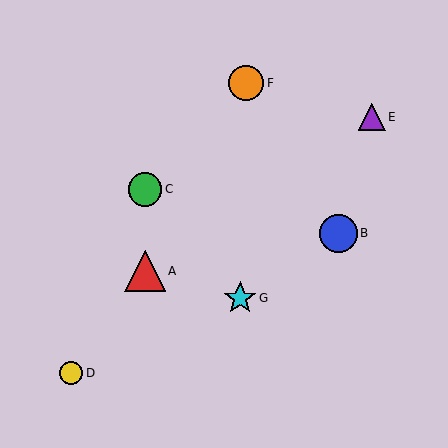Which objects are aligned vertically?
Objects A, C are aligned vertically.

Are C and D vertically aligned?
No, C is at x≈145 and D is at x≈71.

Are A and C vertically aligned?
Yes, both are at x≈145.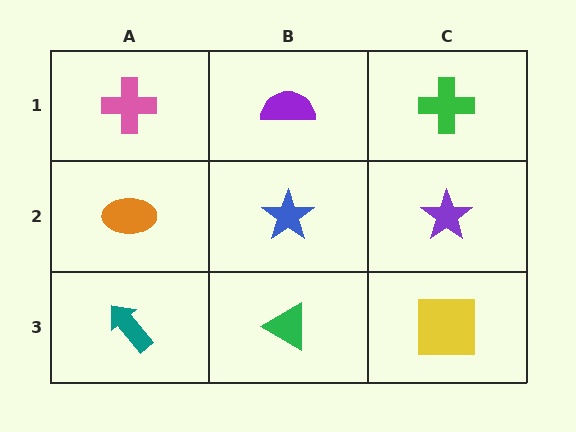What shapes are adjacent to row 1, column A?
An orange ellipse (row 2, column A), a purple semicircle (row 1, column B).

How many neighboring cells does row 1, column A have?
2.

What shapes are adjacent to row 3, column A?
An orange ellipse (row 2, column A), a green triangle (row 3, column B).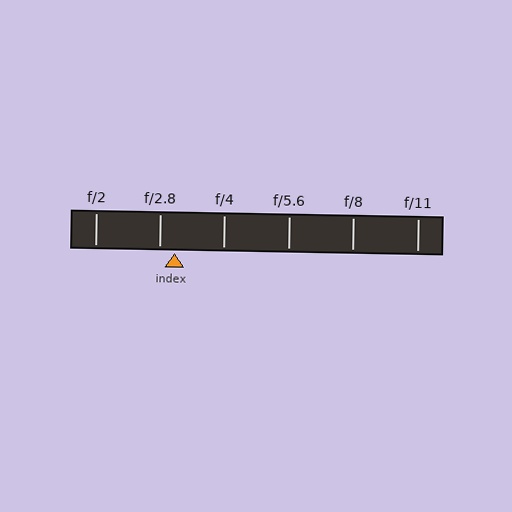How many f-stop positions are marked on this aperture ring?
There are 6 f-stop positions marked.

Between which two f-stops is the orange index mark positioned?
The index mark is between f/2.8 and f/4.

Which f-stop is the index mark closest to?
The index mark is closest to f/2.8.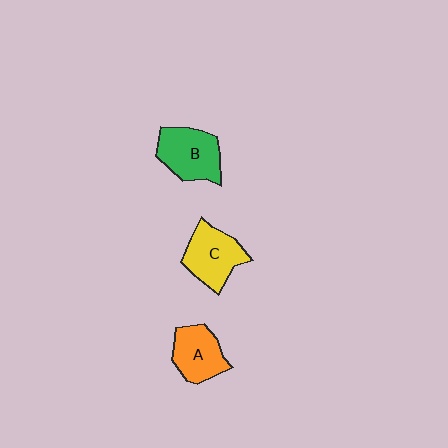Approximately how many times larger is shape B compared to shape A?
Approximately 1.2 times.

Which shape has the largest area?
Shape B (green).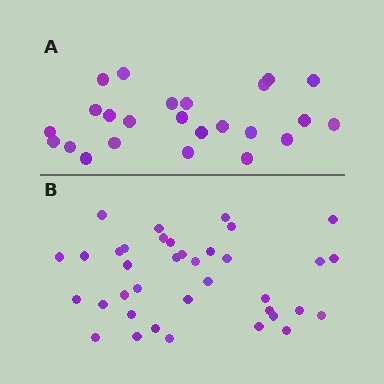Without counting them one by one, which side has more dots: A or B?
Region B (the bottom region) has more dots.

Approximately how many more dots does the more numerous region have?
Region B has approximately 15 more dots than region A.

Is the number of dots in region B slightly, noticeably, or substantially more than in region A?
Region B has substantially more. The ratio is roughly 1.5 to 1.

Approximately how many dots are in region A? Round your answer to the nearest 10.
About 20 dots. (The exact count is 24, which rounds to 20.)